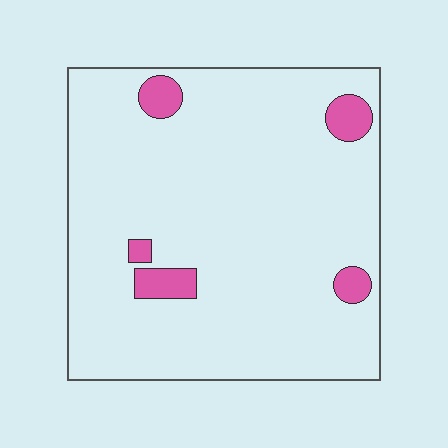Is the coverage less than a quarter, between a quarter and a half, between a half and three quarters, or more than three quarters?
Less than a quarter.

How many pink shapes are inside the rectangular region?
5.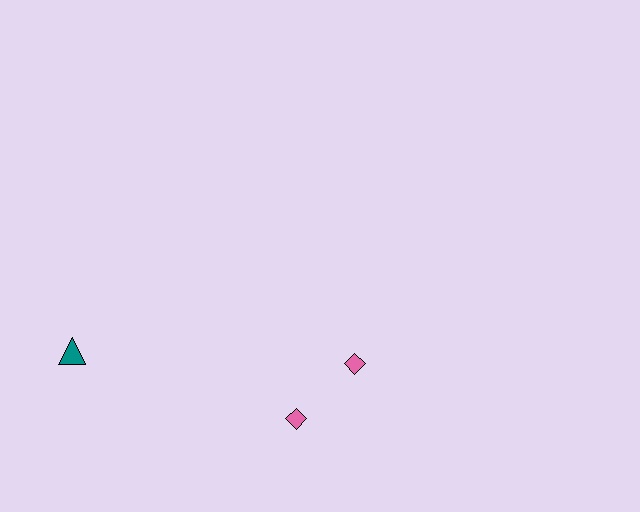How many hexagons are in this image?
There are no hexagons.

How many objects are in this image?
There are 3 objects.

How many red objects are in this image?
There are no red objects.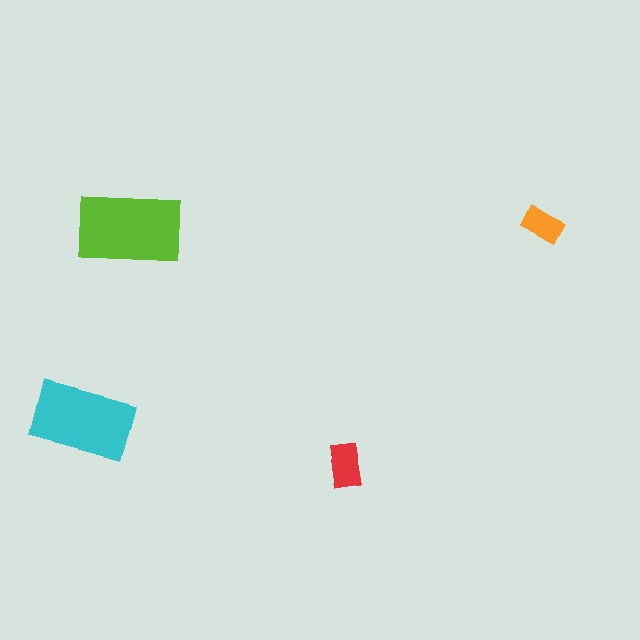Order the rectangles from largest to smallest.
the lime one, the cyan one, the red one, the orange one.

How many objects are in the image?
There are 4 objects in the image.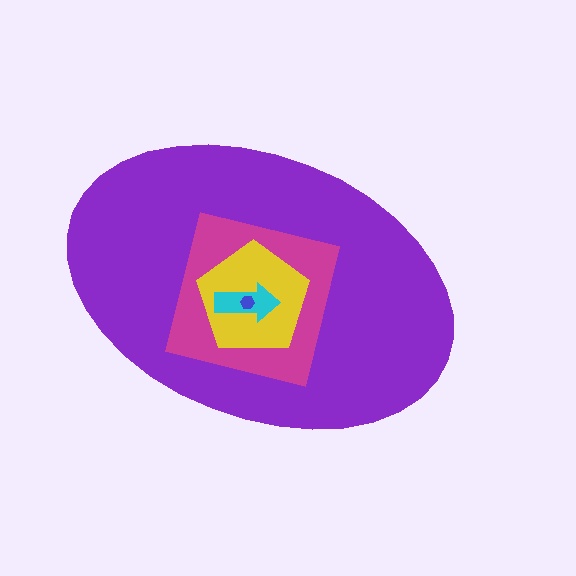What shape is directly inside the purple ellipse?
The magenta square.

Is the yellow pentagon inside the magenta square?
Yes.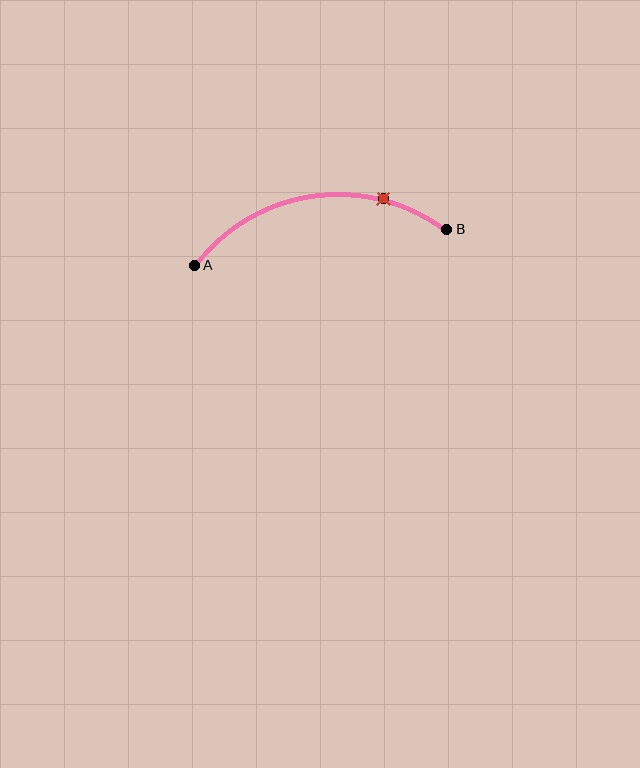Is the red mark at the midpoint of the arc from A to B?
No. The red mark lies on the arc but is closer to endpoint B. The arc midpoint would be at the point on the curve equidistant along the arc from both A and B.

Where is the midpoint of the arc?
The arc midpoint is the point on the curve farthest from the straight line joining A and B. It sits above that line.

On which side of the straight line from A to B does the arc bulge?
The arc bulges above the straight line connecting A and B.